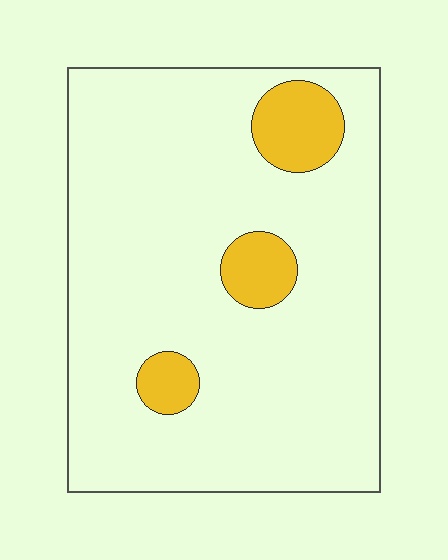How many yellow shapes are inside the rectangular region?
3.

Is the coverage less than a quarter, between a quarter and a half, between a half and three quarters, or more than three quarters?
Less than a quarter.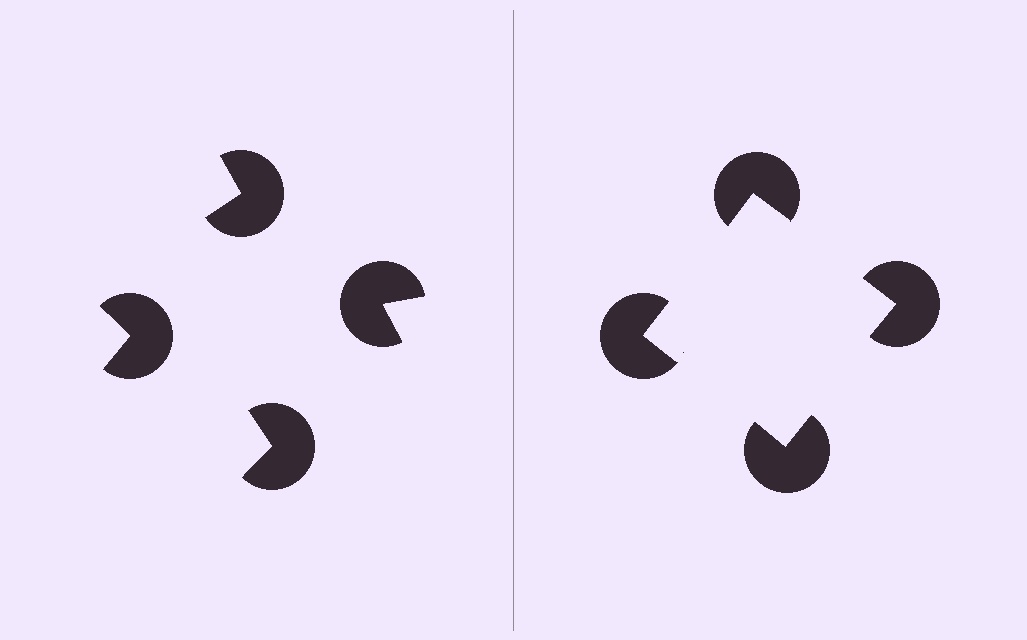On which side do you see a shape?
An illusory square appears on the right side. On the left side the wedge cuts are rotated, so no coherent shape forms.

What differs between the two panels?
The pac-man discs are positioned identically on both sides; only the wedge orientations differ. On the right they align to a square; on the left they are misaligned.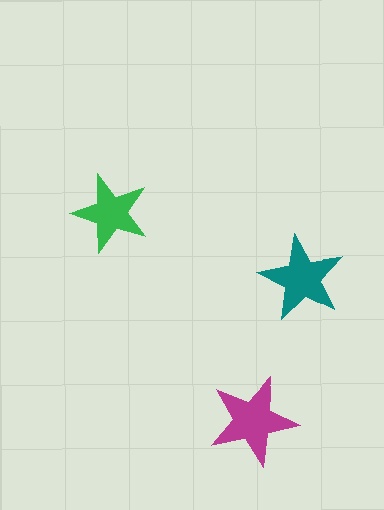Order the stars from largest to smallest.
the magenta one, the teal one, the green one.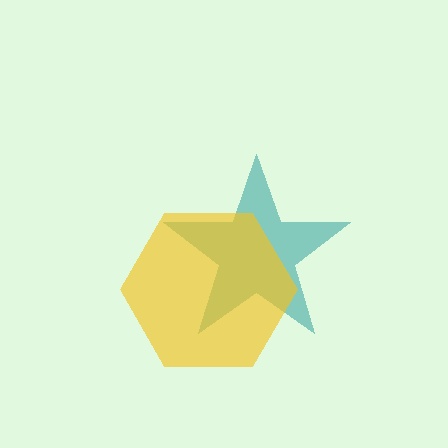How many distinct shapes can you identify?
There are 2 distinct shapes: a teal star, a yellow hexagon.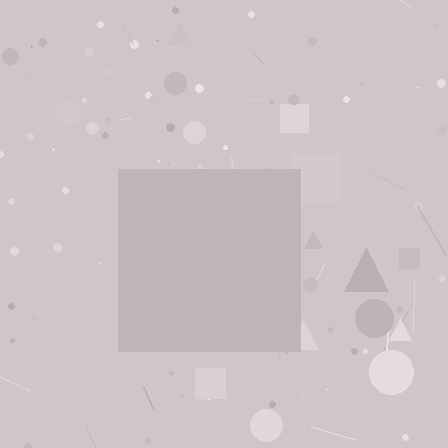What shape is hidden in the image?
A square is hidden in the image.